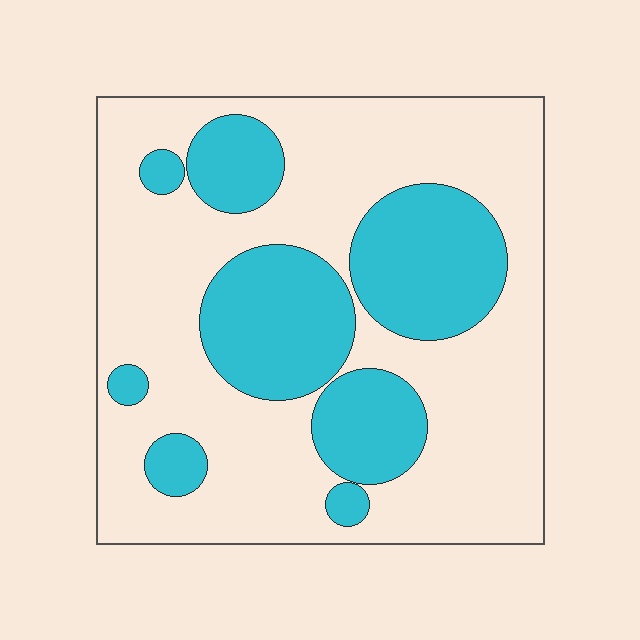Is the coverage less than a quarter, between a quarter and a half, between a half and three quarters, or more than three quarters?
Between a quarter and a half.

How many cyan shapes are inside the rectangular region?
8.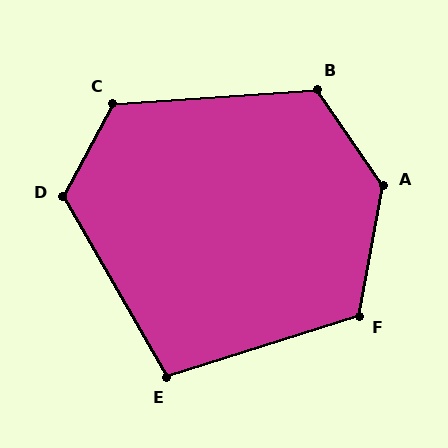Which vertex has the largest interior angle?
A, at approximately 135 degrees.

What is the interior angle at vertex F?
Approximately 118 degrees (obtuse).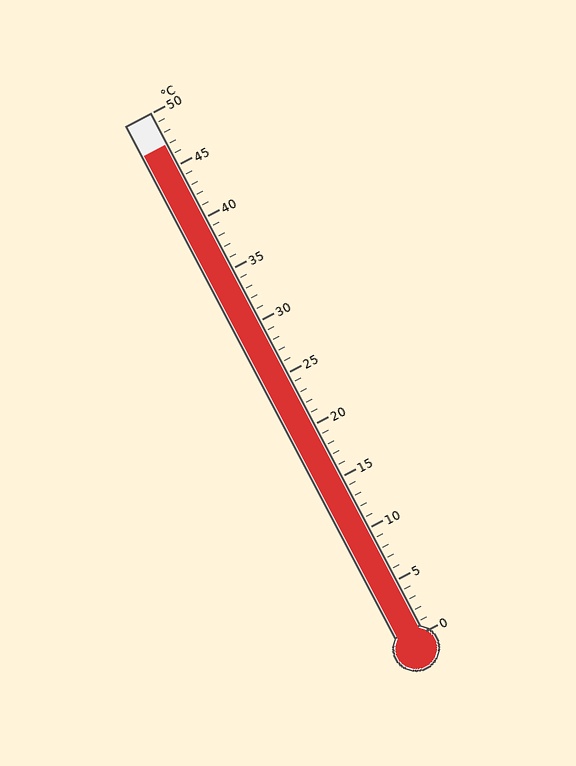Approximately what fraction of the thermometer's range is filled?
The thermometer is filled to approximately 95% of its range.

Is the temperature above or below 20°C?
The temperature is above 20°C.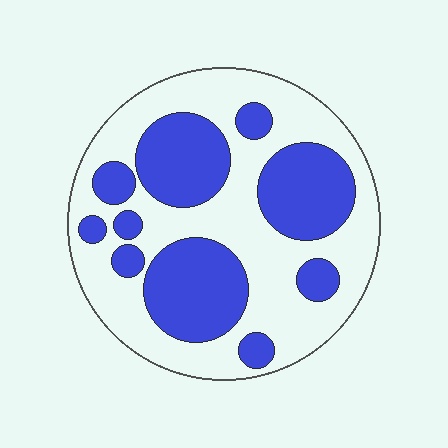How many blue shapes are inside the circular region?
10.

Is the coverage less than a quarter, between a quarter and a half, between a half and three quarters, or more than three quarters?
Between a quarter and a half.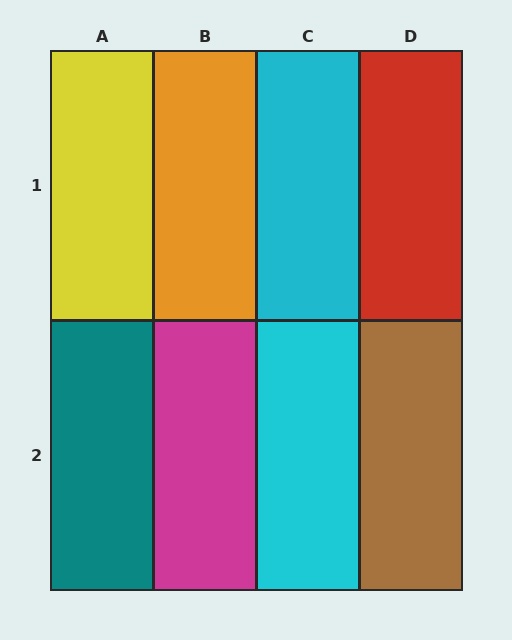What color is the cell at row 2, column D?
Brown.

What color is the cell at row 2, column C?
Cyan.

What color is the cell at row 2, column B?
Magenta.